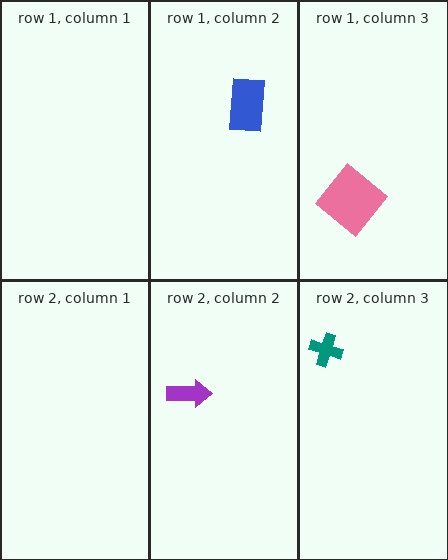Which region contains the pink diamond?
The row 1, column 3 region.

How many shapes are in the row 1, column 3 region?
1.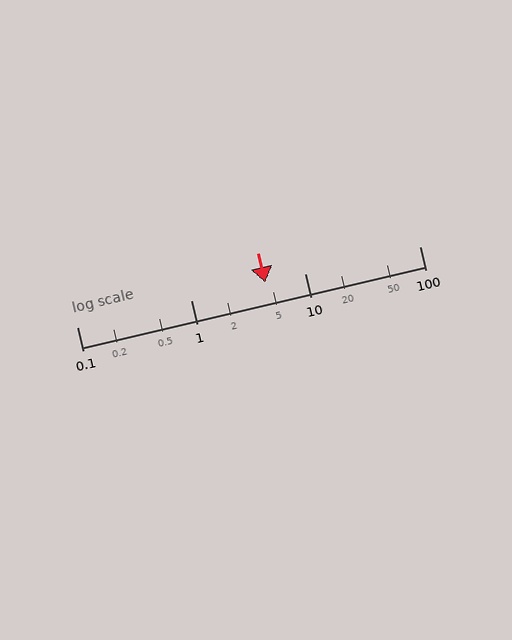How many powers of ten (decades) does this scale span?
The scale spans 3 decades, from 0.1 to 100.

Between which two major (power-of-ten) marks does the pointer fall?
The pointer is between 1 and 10.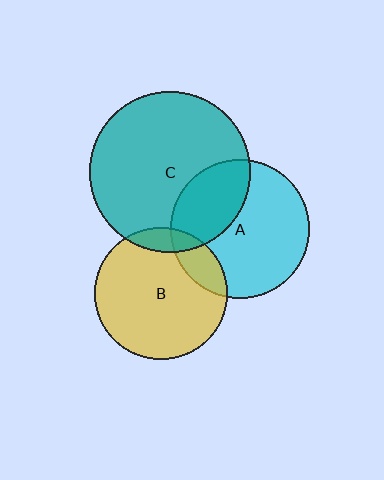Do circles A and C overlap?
Yes.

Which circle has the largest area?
Circle C (teal).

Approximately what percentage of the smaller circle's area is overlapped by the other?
Approximately 35%.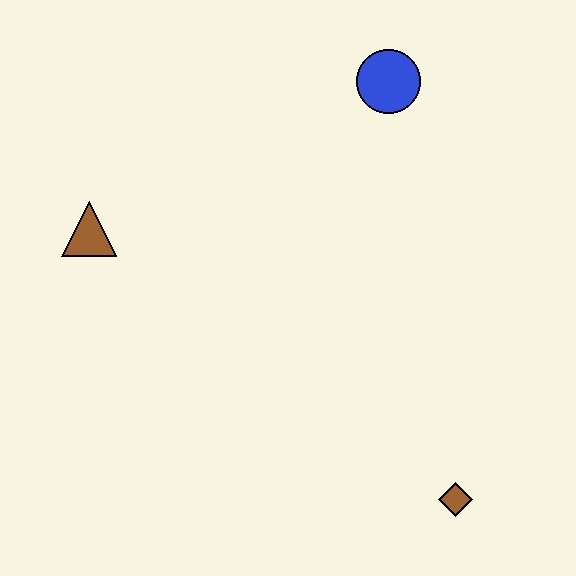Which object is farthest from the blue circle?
The brown diamond is farthest from the blue circle.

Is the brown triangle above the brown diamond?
Yes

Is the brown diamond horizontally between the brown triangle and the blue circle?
No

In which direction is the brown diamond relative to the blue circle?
The brown diamond is below the blue circle.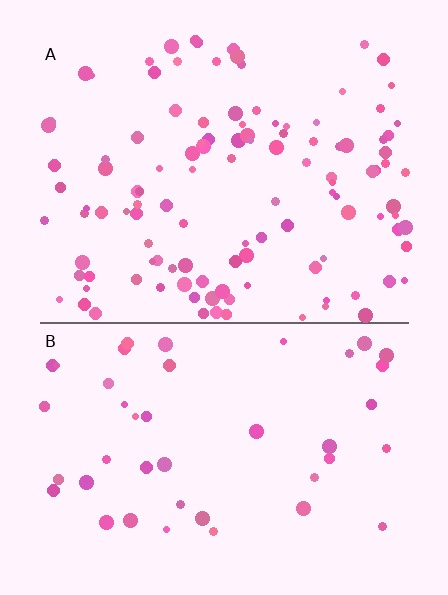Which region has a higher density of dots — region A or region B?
A (the top).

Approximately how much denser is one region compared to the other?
Approximately 2.7× — region A over region B.